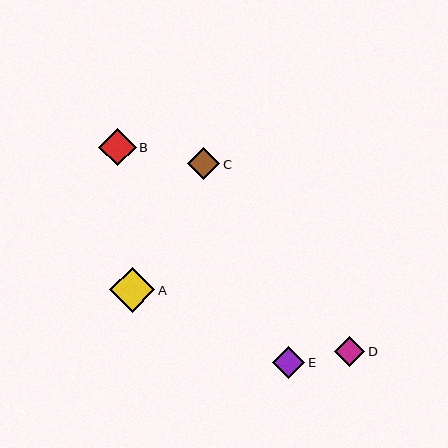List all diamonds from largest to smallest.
From largest to smallest: A, B, E, C, D.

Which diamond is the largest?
Diamond A is the largest with a size of approximately 45 pixels.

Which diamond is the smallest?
Diamond D is the smallest with a size of approximately 30 pixels.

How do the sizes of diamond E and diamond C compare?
Diamond E and diamond C are approximately the same size.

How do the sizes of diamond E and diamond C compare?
Diamond E and diamond C are approximately the same size.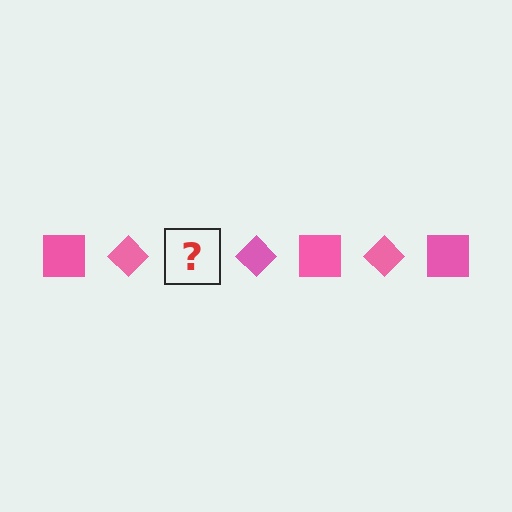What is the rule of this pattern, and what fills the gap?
The rule is that the pattern cycles through square, diamond shapes in pink. The gap should be filled with a pink square.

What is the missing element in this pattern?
The missing element is a pink square.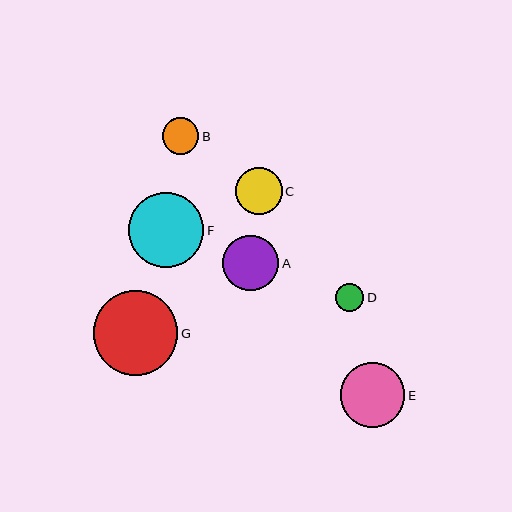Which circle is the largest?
Circle G is the largest with a size of approximately 84 pixels.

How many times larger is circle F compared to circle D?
Circle F is approximately 2.6 times the size of circle D.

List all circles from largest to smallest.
From largest to smallest: G, F, E, A, C, B, D.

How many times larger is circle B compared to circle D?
Circle B is approximately 1.3 times the size of circle D.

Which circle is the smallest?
Circle D is the smallest with a size of approximately 29 pixels.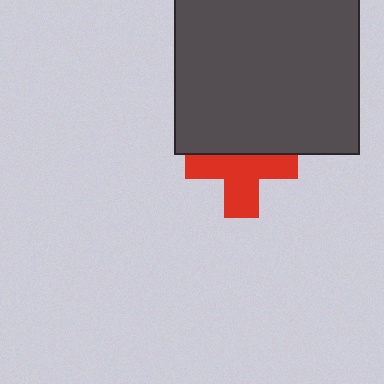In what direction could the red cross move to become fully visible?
The red cross could move down. That would shift it out from behind the dark gray rectangle entirely.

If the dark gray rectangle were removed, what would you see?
You would see the complete red cross.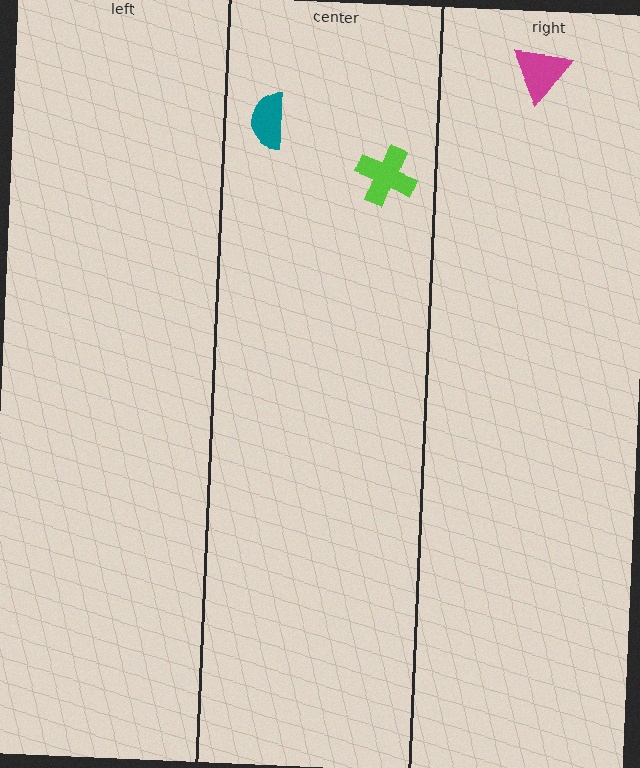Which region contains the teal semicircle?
The center region.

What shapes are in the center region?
The lime cross, the teal semicircle.